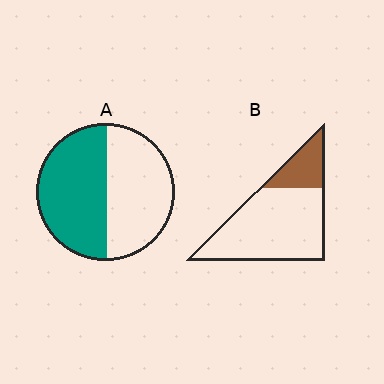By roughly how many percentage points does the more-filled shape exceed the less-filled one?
By roughly 30 percentage points (A over B).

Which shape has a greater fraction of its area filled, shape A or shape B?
Shape A.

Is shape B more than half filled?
No.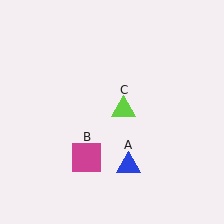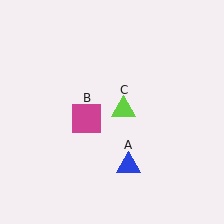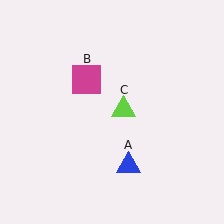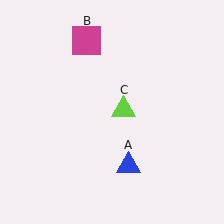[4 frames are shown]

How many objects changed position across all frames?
1 object changed position: magenta square (object B).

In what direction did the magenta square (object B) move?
The magenta square (object B) moved up.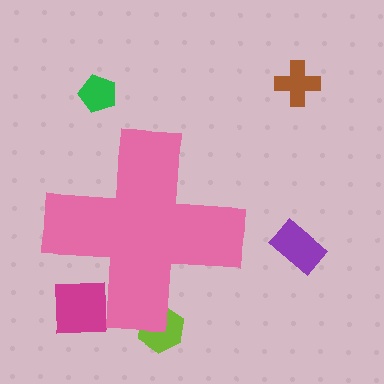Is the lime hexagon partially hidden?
Yes, the lime hexagon is partially hidden behind the pink cross.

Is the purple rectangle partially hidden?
No, the purple rectangle is fully visible.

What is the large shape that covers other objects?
A pink cross.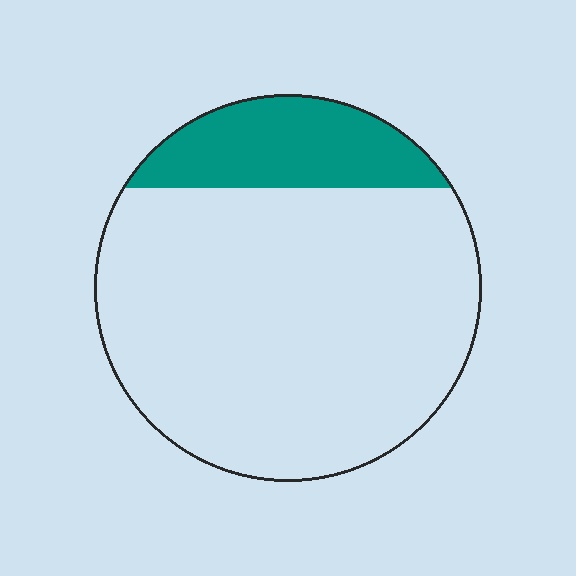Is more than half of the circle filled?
No.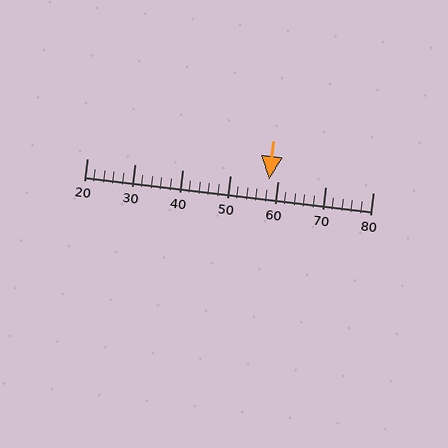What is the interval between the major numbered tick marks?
The major tick marks are spaced 10 units apart.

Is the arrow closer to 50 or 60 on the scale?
The arrow is closer to 60.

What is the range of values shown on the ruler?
The ruler shows values from 20 to 80.